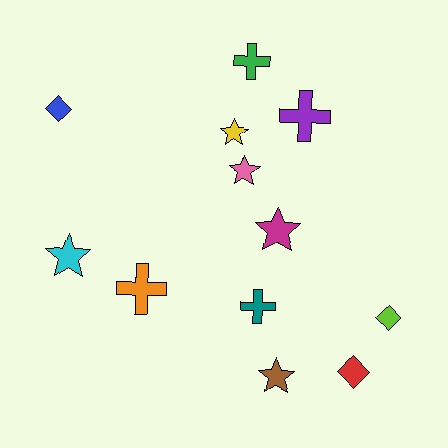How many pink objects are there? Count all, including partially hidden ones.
There is 1 pink object.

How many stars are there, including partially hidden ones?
There are 5 stars.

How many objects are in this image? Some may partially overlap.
There are 12 objects.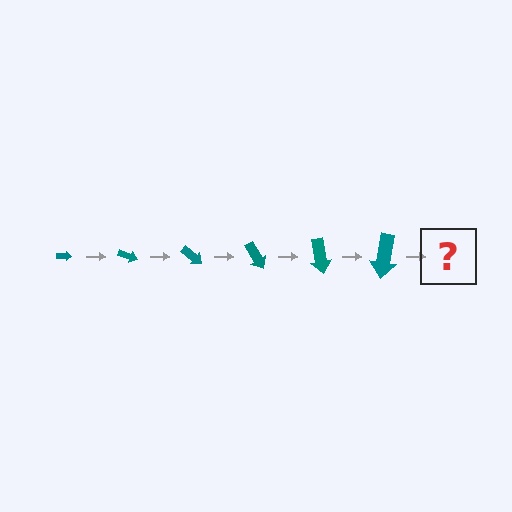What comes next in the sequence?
The next element should be an arrow, larger than the previous one and rotated 120 degrees from the start.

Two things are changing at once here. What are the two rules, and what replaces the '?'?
The two rules are that the arrow grows larger each step and it rotates 20 degrees each step. The '?' should be an arrow, larger than the previous one and rotated 120 degrees from the start.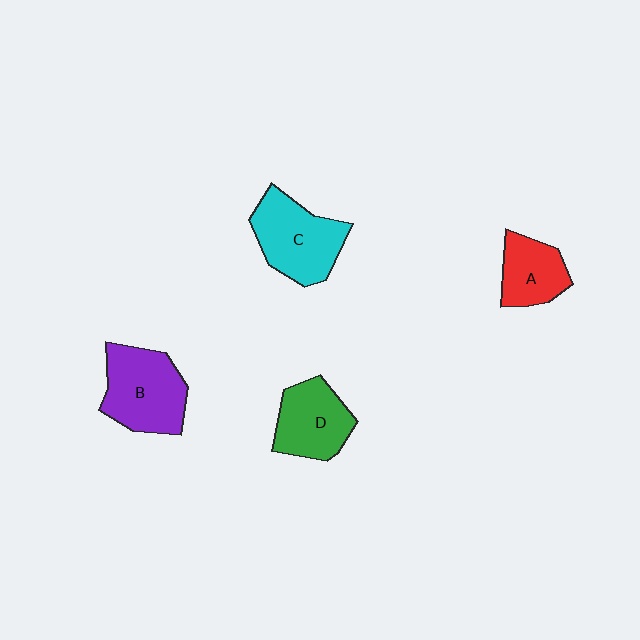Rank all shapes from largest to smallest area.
From largest to smallest: B (purple), C (cyan), D (green), A (red).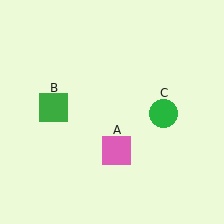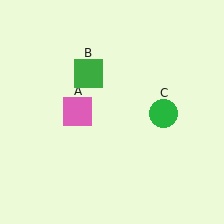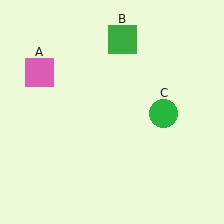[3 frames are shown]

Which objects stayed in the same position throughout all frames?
Green circle (object C) remained stationary.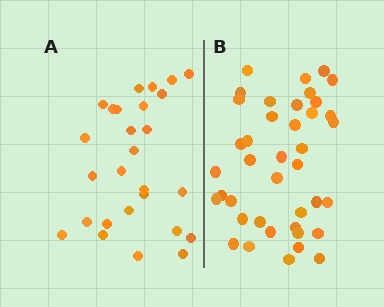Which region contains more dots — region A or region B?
Region B (the right region) has more dots.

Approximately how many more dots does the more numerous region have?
Region B has approximately 15 more dots than region A.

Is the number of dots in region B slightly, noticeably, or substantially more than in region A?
Region B has substantially more. The ratio is roughly 1.5 to 1.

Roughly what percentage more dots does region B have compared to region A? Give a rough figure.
About 50% more.